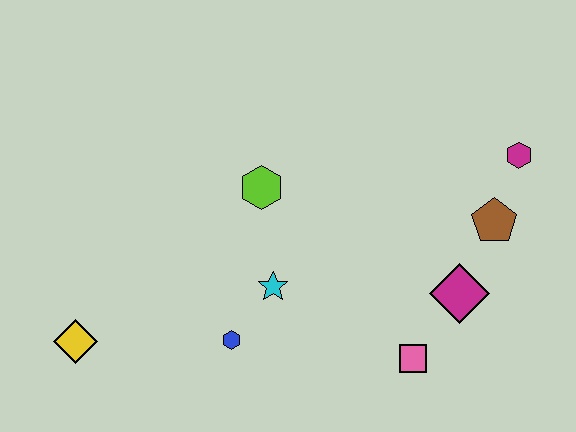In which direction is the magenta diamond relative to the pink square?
The magenta diamond is above the pink square.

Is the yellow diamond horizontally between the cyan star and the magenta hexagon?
No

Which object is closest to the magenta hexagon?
The brown pentagon is closest to the magenta hexagon.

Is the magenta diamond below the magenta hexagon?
Yes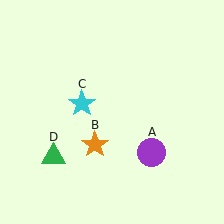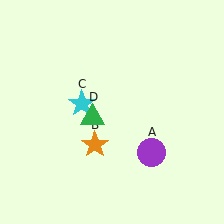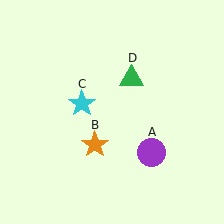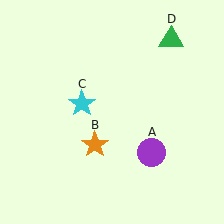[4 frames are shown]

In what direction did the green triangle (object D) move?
The green triangle (object D) moved up and to the right.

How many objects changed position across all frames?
1 object changed position: green triangle (object D).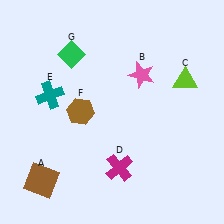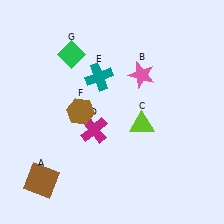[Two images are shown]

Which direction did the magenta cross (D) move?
The magenta cross (D) moved up.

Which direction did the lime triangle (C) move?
The lime triangle (C) moved down.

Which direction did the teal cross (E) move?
The teal cross (E) moved right.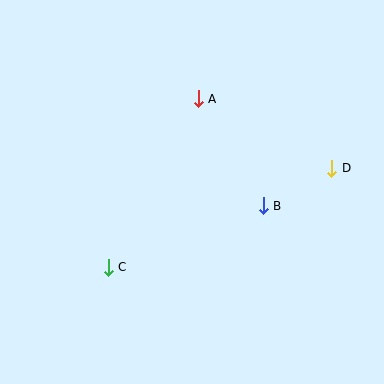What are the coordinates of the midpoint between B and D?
The midpoint between B and D is at (297, 187).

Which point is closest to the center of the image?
Point B at (263, 206) is closest to the center.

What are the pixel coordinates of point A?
Point A is at (198, 99).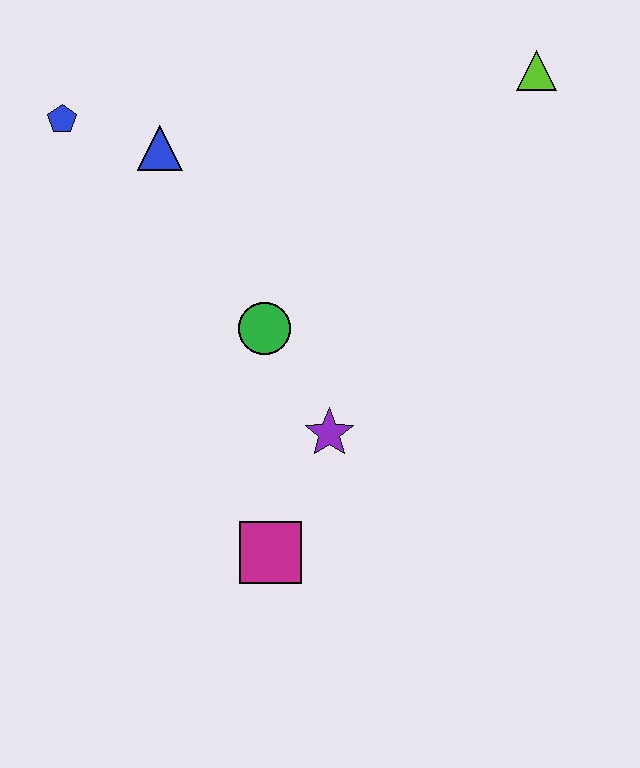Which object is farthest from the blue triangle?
The magenta square is farthest from the blue triangle.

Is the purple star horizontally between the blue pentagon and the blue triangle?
No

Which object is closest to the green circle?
The purple star is closest to the green circle.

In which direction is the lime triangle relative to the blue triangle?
The lime triangle is to the right of the blue triangle.